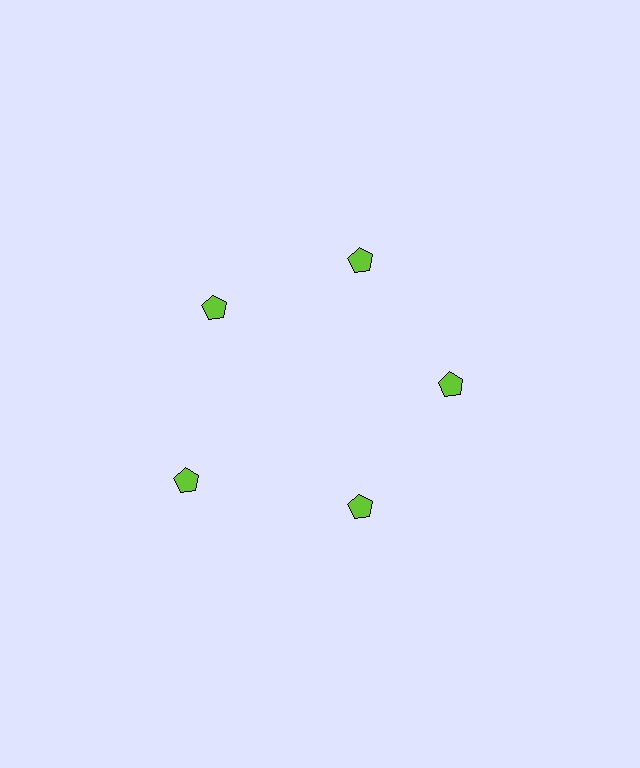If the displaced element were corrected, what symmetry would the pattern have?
It would have 5-fold rotational symmetry — the pattern would map onto itself every 72 degrees.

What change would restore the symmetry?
The symmetry would be restored by moving it inward, back onto the ring so that all 5 pentagons sit at equal angles and equal distance from the center.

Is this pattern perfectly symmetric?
No. The 5 lime pentagons are arranged in a ring, but one element near the 8 o'clock position is pushed outward from the center, breaking the 5-fold rotational symmetry.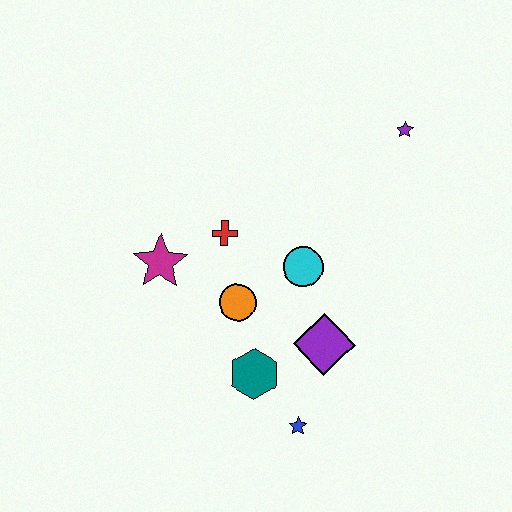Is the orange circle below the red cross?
Yes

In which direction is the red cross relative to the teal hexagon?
The red cross is above the teal hexagon.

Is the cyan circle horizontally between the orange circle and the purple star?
Yes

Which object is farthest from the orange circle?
The purple star is farthest from the orange circle.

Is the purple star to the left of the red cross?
No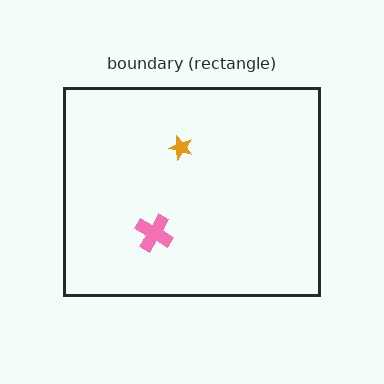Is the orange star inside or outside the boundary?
Inside.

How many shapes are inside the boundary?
2 inside, 0 outside.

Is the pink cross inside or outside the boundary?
Inside.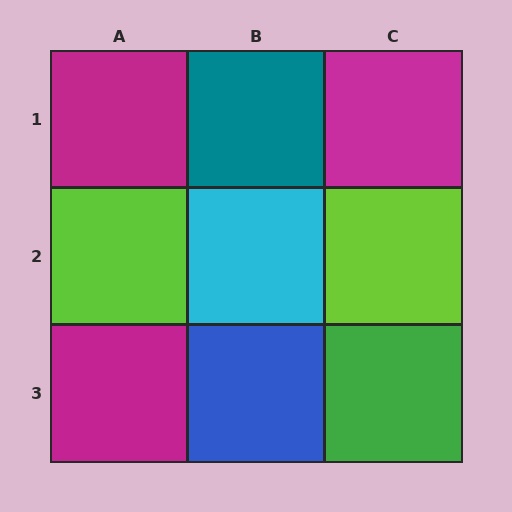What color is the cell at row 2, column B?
Cyan.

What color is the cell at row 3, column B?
Blue.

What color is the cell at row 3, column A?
Magenta.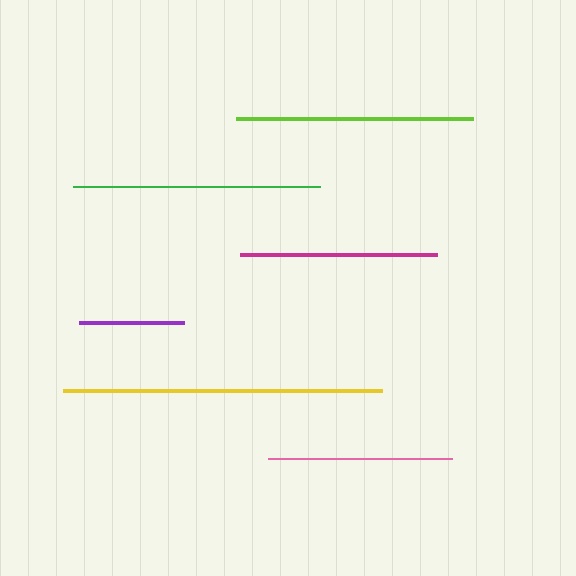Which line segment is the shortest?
The purple line is the shortest at approximately 105 pixels.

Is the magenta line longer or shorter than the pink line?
The magenta line is longer than the pink line.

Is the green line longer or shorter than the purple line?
The green line is longer than the purple line.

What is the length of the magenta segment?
The magenta segment is approximately 196 pixels long.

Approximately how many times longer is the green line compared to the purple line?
The green line is approximately 2.3 times the length of the purple line.